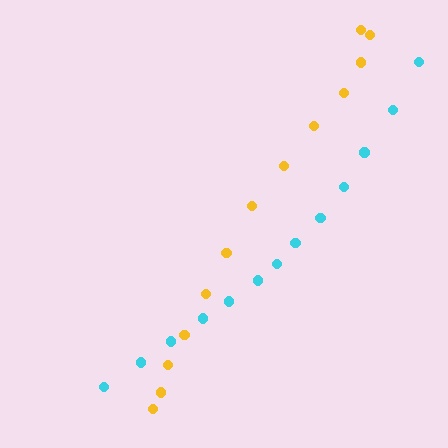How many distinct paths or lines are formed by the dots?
There are 2 distinct paths.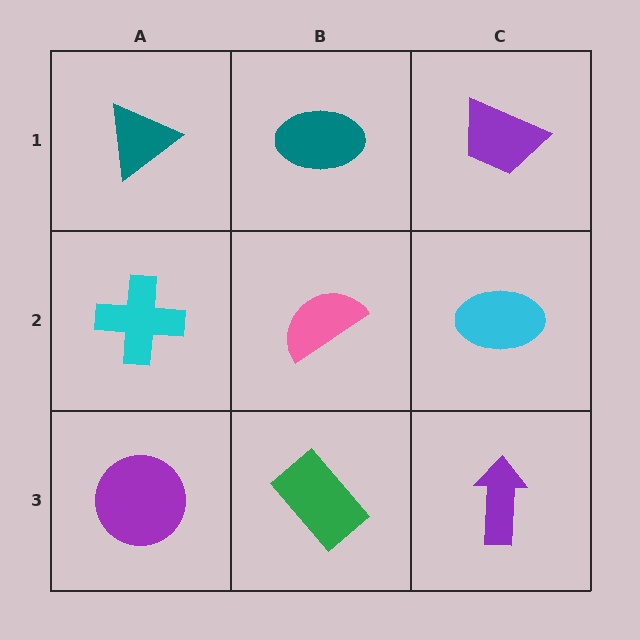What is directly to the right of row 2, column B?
A cyan ellipse.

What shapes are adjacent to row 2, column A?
A teal triangle (row 1, column A), a purple circle (row 3, column A), a pink semicircle (row 2, column B).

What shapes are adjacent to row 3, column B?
A pink semicircle (row 2, column B), a purple circle (row 3, column A), a purple arrow (row 3, column C).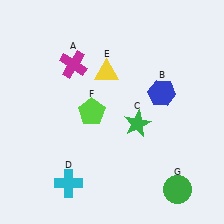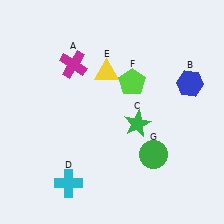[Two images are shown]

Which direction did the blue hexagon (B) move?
The blue hexagon (B) moved right.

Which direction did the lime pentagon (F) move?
The lime pentagon (F) moved right.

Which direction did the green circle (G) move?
The green circle (G) moved up.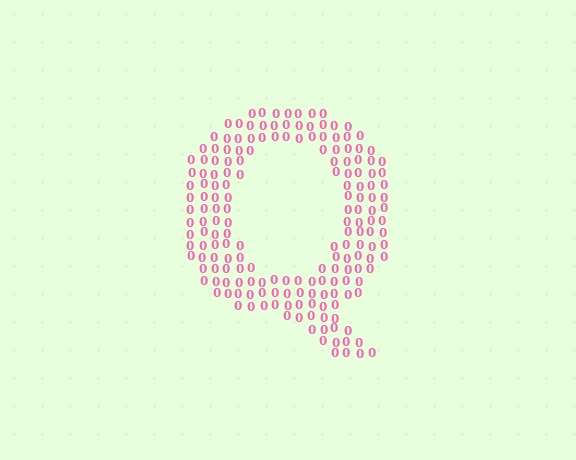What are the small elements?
The small elements are digit 0's.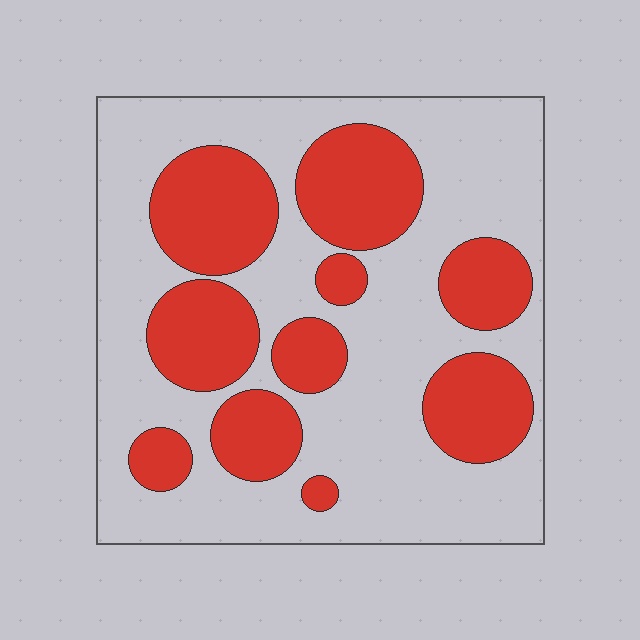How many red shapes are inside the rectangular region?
10.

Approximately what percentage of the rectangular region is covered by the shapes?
Approximately 35%.